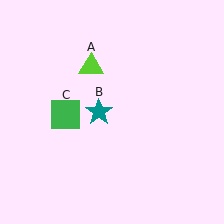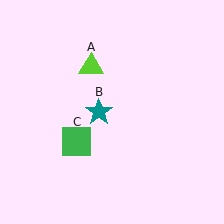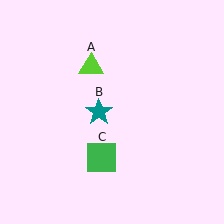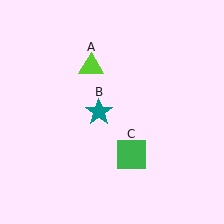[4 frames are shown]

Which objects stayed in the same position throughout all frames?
Lime triangle (object A) and teal star (object B) remained stationary.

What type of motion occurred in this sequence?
The green square (object C) rotated counterclockwise around the center of the scene.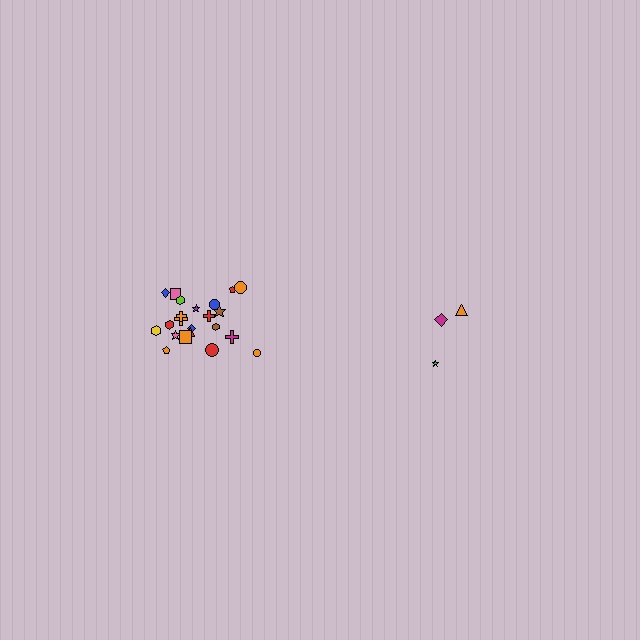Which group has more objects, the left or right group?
The left group.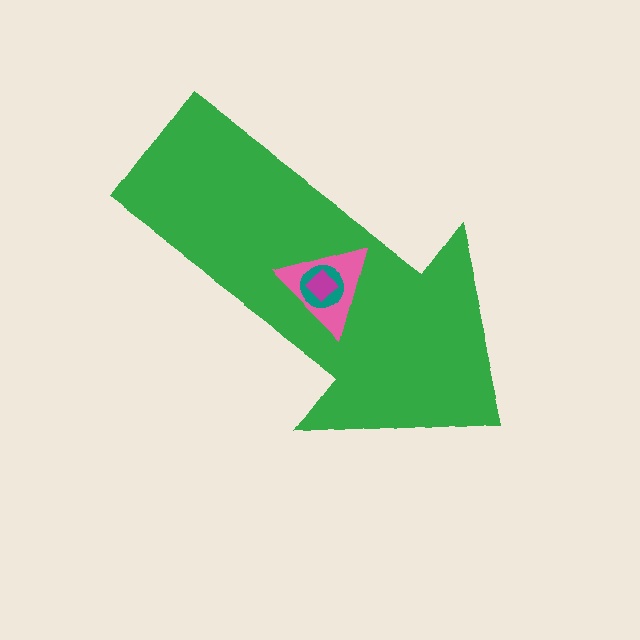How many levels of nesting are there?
4.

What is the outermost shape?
The green arrow.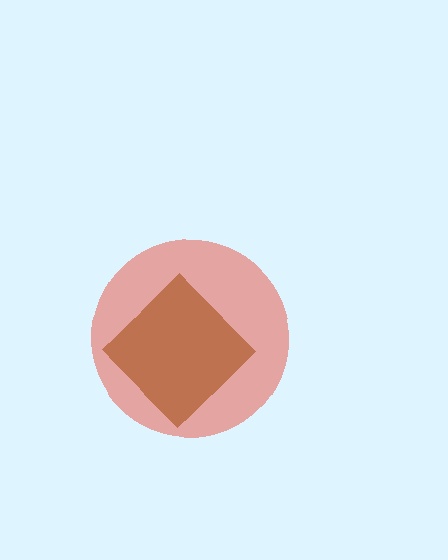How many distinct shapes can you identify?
There are 2 distinct shapes: a red circle, a brown diamond.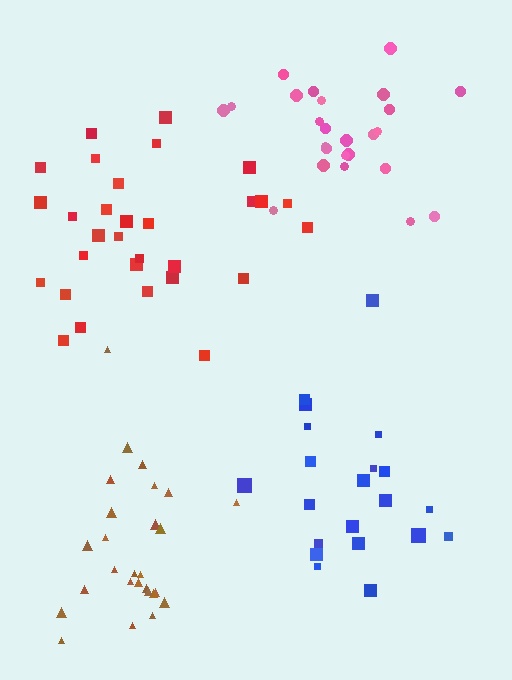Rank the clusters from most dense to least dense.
pink, red, brown, blue.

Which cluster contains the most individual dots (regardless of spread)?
Red (30).